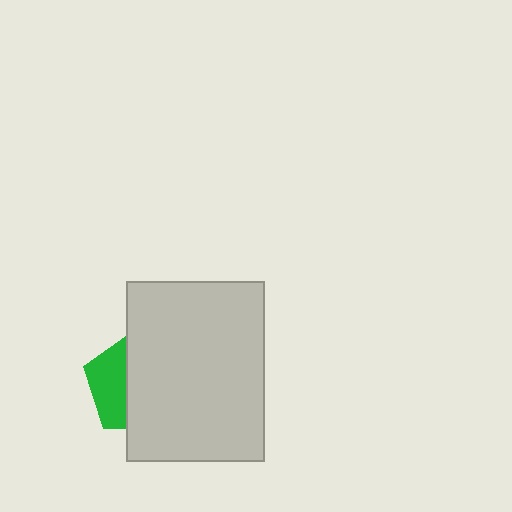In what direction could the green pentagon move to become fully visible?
The green pentagon could move left. That would shift it out from behind the light gray rectangle entirely.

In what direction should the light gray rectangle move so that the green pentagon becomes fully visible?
The light gray rectangle should move right. That is the shortest direction to clear the overlap and leave the green pentagon fully visible.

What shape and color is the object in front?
The object in front is a light gray rectangle.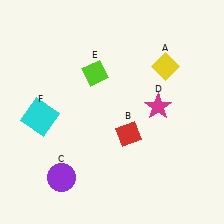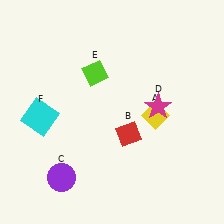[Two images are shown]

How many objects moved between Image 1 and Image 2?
1 object moved between the two images.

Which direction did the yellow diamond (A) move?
The yellow diamond (A) moved down.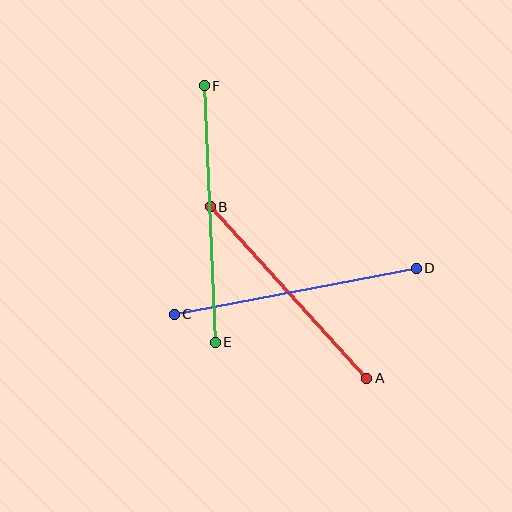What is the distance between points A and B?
The distance is approximately 232 pixels.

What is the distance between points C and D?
The distance is approximately 246 pixels.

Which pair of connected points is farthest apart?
Points E and F are farthest apart.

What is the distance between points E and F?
The distance is approximately 257 pixels.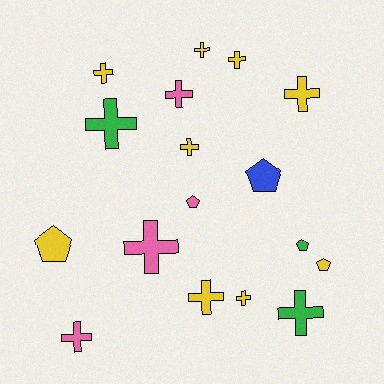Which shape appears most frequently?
Cross, with 12 objects.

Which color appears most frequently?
Yellow, with 9 objects.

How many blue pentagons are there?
There is 1 blue pentagon.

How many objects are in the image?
There are 17 objects.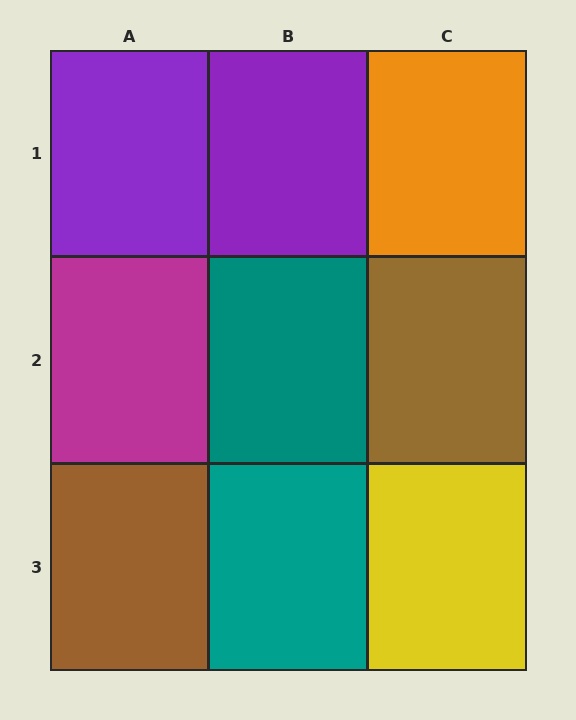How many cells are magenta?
1 cell is magenta.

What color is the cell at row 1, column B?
Purple.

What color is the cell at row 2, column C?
Brown.